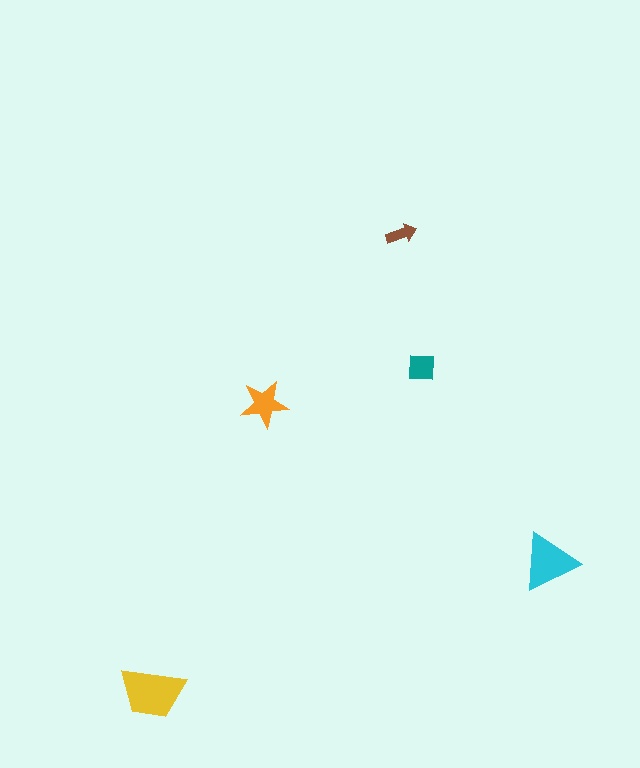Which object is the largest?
The yellow trapezoid.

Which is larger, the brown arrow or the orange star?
The orange star.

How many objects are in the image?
There are 5 objects in the image.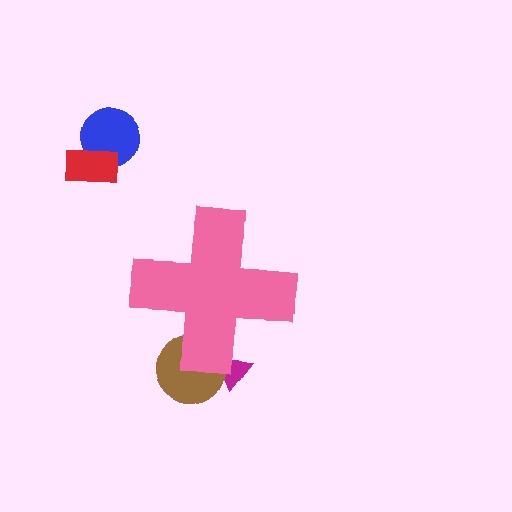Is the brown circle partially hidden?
Yes, the brown circle is partially hidden behind the pink cross.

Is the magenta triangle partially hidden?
Yes, the magenta triangle is partially hidden behind the pink cross.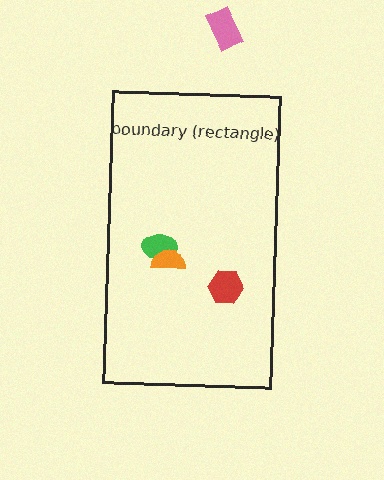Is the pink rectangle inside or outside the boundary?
Outside.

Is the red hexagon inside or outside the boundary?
Inside.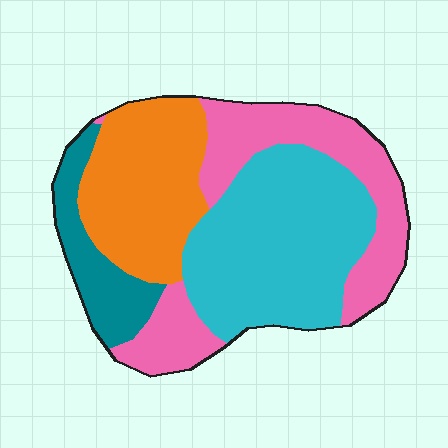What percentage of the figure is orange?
Orange takes up about one quarter (1/4) of the figure.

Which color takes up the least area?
Teal, at roughly 10%.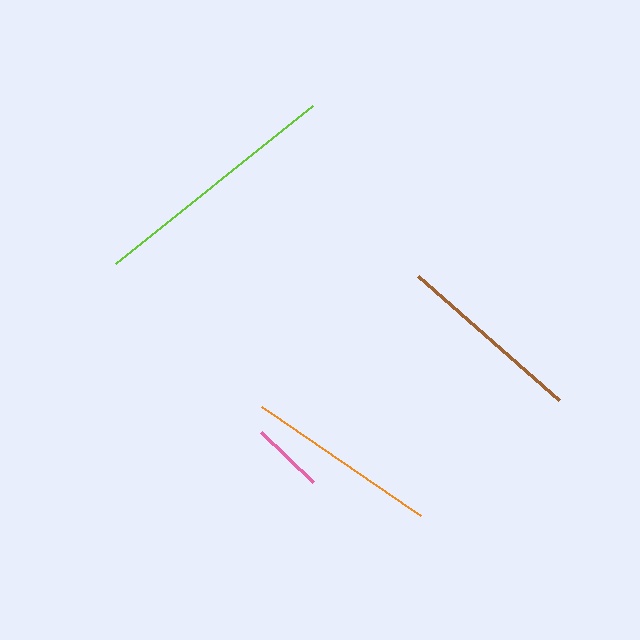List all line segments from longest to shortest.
From longest to shortest: lime, orange, brown, pink.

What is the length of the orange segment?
The orange segment is approximately 193 pixels long.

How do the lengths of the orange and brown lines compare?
The orange and brown lines are approximately the same length.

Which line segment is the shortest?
The pink line is the shortest at approximately 73 pixels.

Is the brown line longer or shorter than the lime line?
The lime line is longer than the brown line.